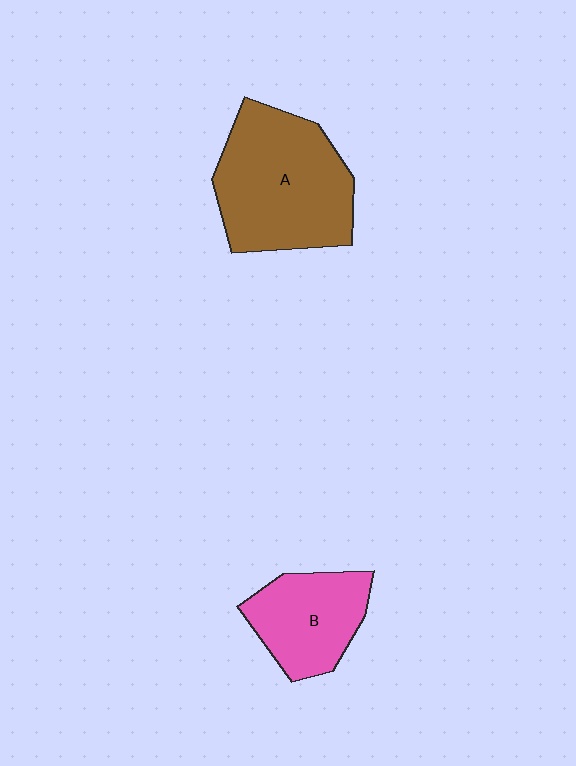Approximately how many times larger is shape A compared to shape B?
Approximately 1.7 times.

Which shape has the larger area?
Shape A (brown).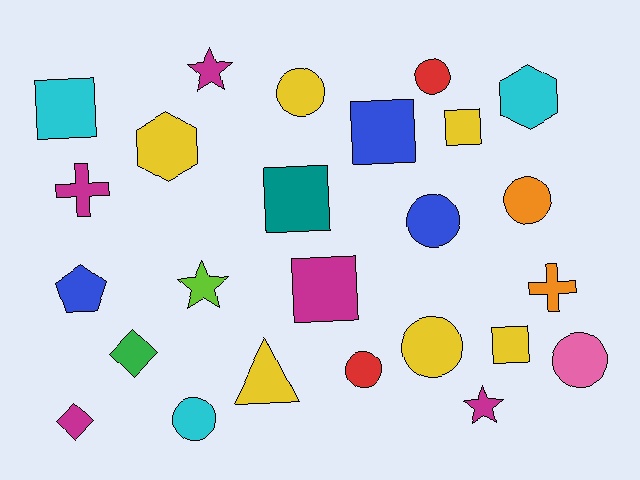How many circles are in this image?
There are 8 circles.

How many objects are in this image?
There are 25 objects.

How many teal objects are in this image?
There is 1 teal object.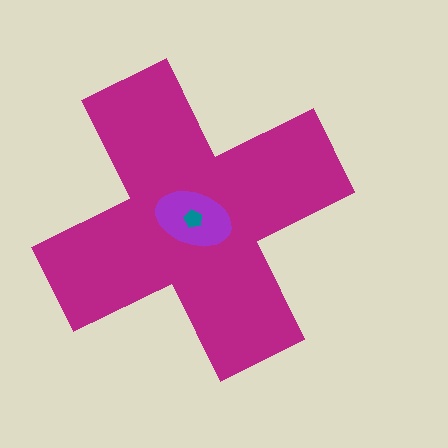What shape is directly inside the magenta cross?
The purple ellipse.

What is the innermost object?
The teal pentagon.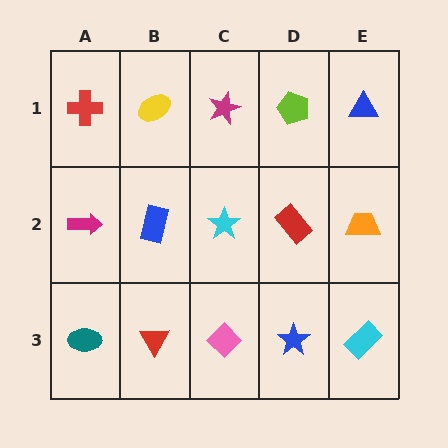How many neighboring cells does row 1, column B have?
3.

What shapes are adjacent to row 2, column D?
A lime pentagon (row 1, column D), a blue star (row 3, column D), a cyan star (row 2, column C), an orange trapezoid (row 2, column E).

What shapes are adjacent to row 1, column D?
A red rectangle (row 2, column D), a magenta star (row 1, column C), a blue triangle (row 1, column E).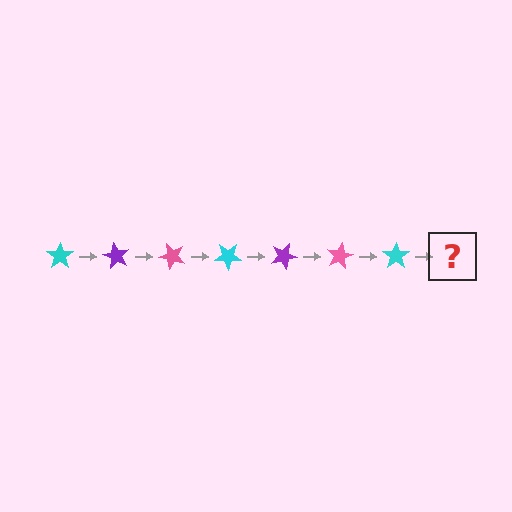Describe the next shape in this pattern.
It should be a purple star, rotated 420 degrees from the start.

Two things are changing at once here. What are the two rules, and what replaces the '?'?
The two rules are that it rotates 60 degrees each step and the color cycles through cyan, purple, and pink. The '?' should be a purple star, rotated 420 degrees from the start.